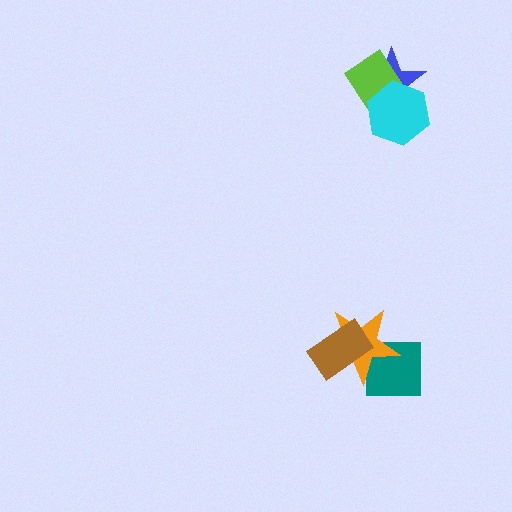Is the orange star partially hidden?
Yes, it is partially covered by another shape.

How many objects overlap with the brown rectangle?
1 object overlaps with the brown rectangle.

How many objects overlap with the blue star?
2 objects overlap with the blue star.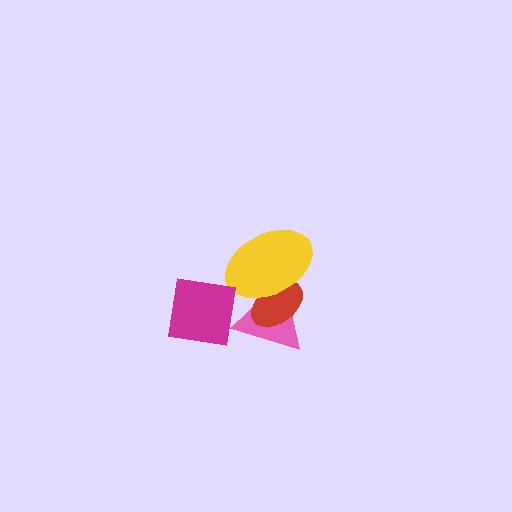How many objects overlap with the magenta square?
1 object overlaps with the magenta square.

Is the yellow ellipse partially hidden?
No, no other shape covers it.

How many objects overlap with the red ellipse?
2 objects overlap with the red ellipse.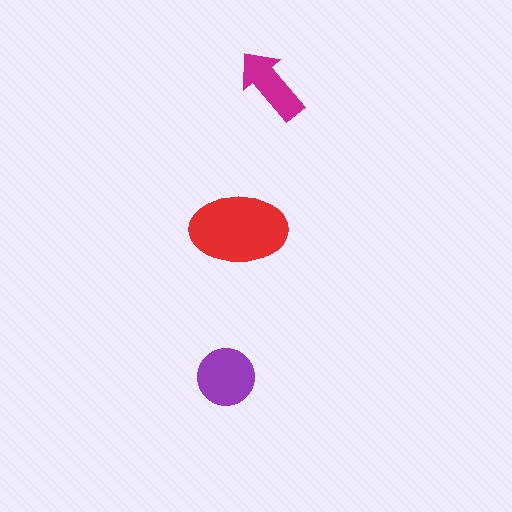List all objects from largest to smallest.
The red ellipse, the purple circle, the magenta arrow.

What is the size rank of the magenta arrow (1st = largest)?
3rd.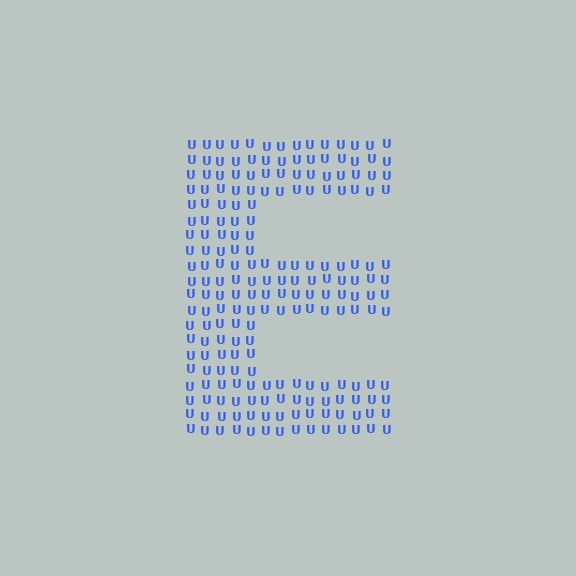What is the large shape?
The large shape is the letter E.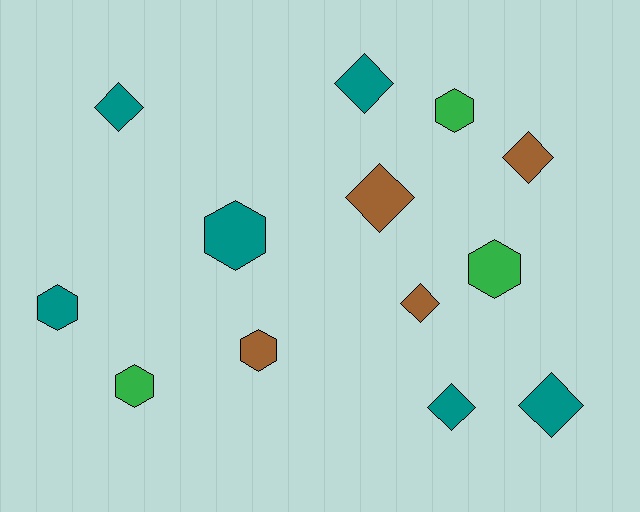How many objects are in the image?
There are 13 objects.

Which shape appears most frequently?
Diamond, with 7 objects.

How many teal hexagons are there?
There are 2 teal hexagons.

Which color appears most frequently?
Teal, with 6 objects.